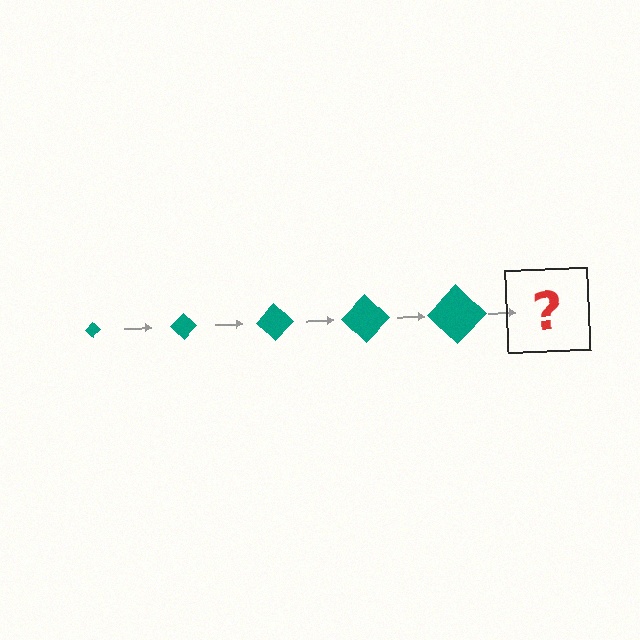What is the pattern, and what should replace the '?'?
The pattern is that the diamond gets progressively larger each step. The '?' should be a teal diamond, larger than the previous one.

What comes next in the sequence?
The next element should be a teal diamond, larger than the previous one.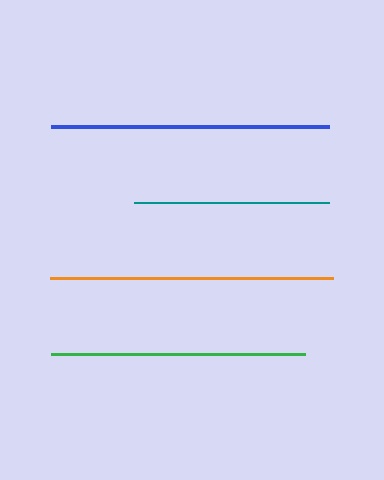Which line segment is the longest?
The orange line is the longest at approximately 283 pixels.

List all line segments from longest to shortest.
From longest to shortest: orange, blue, green, teal.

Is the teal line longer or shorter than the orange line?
The orange line is longer than the teal line.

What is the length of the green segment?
The green segment is approximately 255 pixels long.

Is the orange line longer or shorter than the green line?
The orange line is longer than the green line.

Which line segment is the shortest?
The teal line is the shortest at approximately 195 pixels.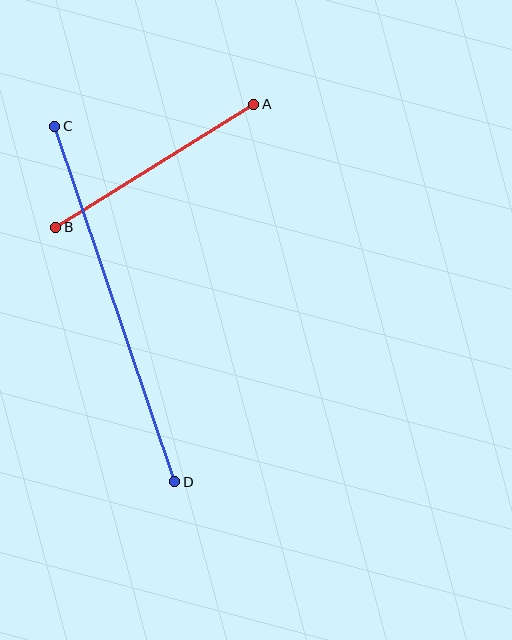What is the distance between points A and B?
The distance is approximately 233 pixels.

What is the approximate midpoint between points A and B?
The midpoint is at approximately (155, 166) pixels.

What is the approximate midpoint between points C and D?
The midpoint is at approximately (115, 304) pixels.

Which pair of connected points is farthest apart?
Points C and D are farthest apart.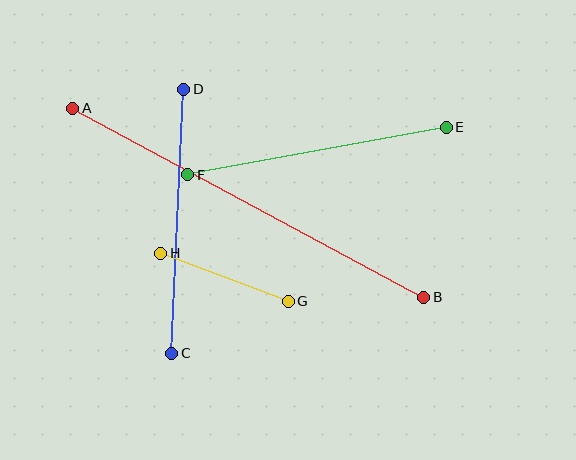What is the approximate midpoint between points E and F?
The midpoint is at approximately (317, 151) pixels.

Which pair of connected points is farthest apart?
Points A and B are farthest apart.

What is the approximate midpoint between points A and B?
The midpoint is at approximately (248, 203) pixels.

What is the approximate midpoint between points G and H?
The midpoint is at approximately (224, 277) pixels.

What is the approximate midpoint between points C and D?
The midpoint is at approximately (178, 221) pixels.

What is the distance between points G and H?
The distance is approximately 136 pixels.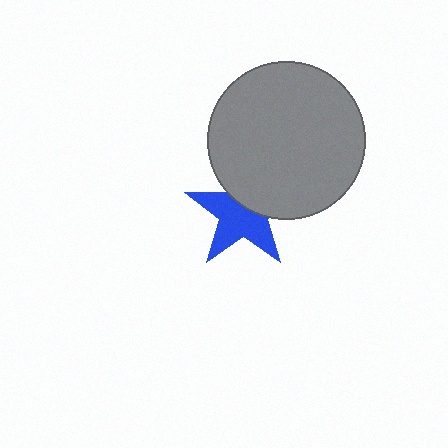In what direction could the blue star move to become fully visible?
The blue star could move down. That would shift it out from behind the gray circle entirely.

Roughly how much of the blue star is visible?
About half of it is visible (roughly 61%).